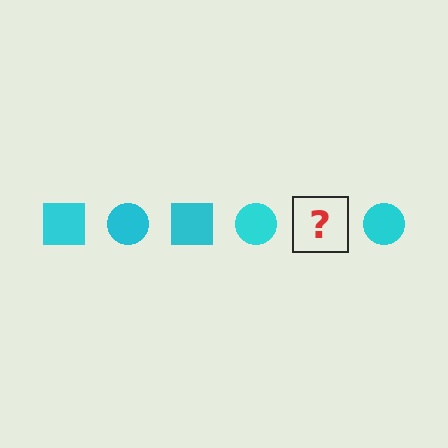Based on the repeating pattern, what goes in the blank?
The blank should be a cyan square.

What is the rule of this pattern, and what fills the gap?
The rule is that the pattern cycles through square, circle shapes in cyan. The gap should be filled with a cyan square.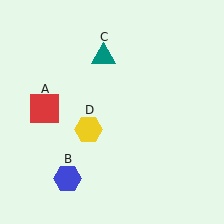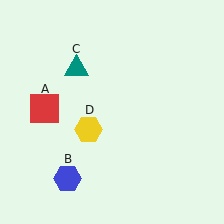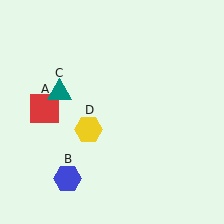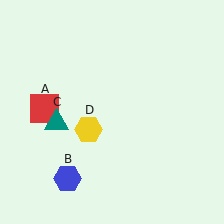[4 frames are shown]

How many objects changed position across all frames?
1 object changed position: teal triangle (object C).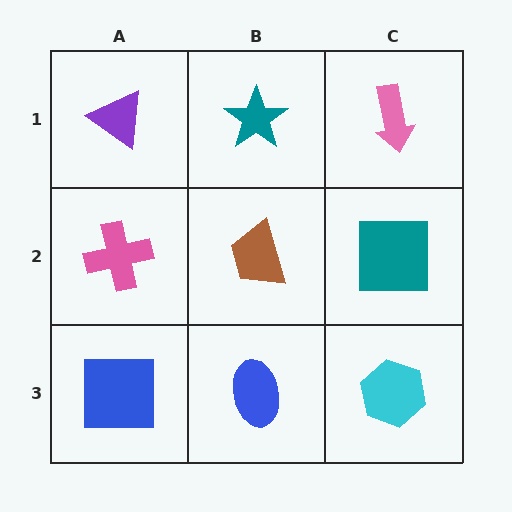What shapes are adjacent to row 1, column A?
A pink cross (row 2, column A), a teal star (row 1, column B).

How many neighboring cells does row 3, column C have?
2.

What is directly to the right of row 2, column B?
A teal square.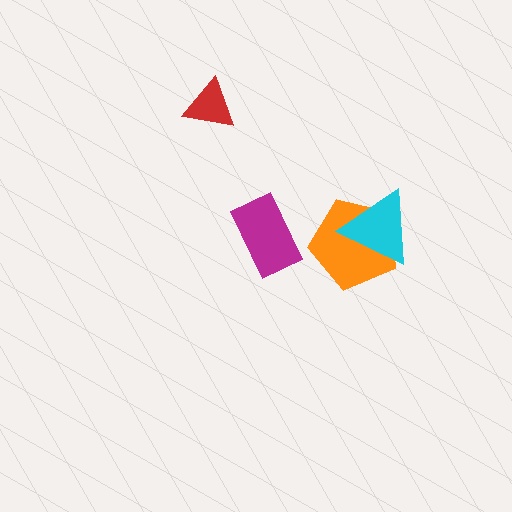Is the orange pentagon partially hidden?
Yes, it is partially covered by another shape.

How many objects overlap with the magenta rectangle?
0 objects overlap with the magenta rectangle.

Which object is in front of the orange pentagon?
The cyan triangle is in front of the orange pentagon.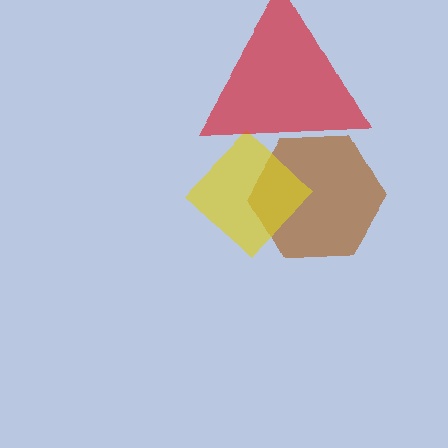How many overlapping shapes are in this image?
There are 3 overlapping shapes in the image.